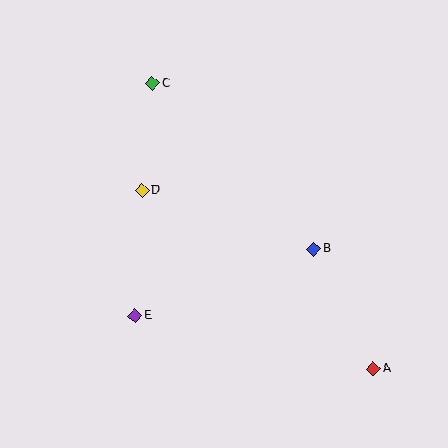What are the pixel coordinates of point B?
Point B is at (314, 249).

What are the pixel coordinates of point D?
Point D is at (142, 190).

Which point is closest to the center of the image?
Point D at (142, 190) is closest to the center.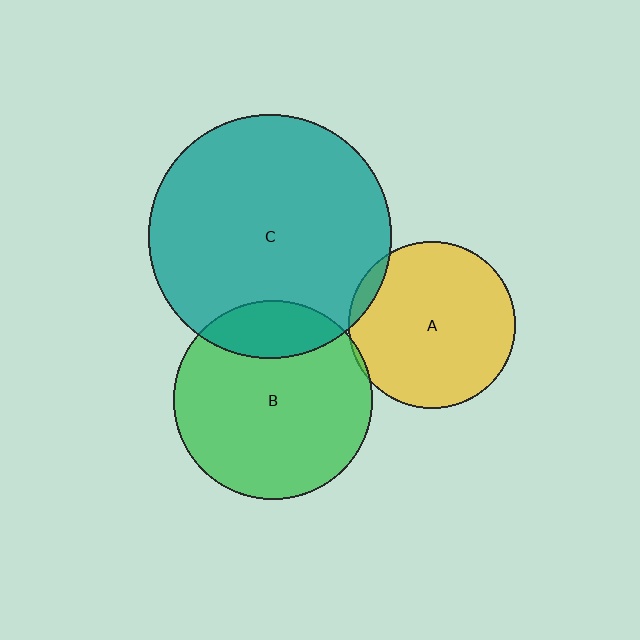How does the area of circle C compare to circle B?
Approximately 1.5 times.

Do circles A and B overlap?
Yes.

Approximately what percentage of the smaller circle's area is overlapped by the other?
Approximately 5%.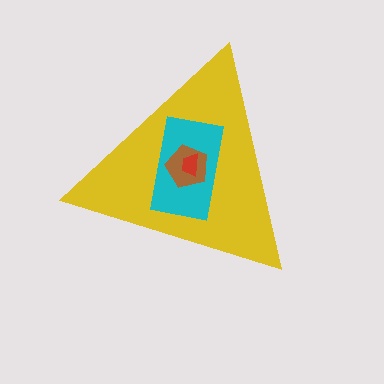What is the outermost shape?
The yellow triangle.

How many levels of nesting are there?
4.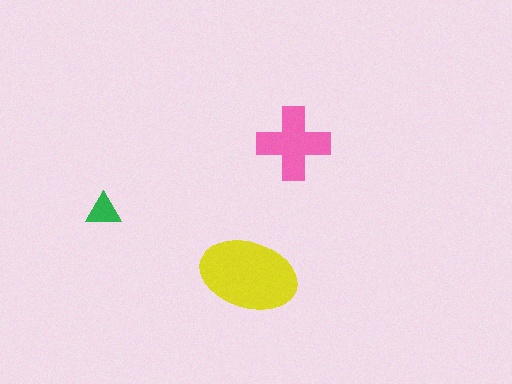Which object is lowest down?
The yellow ellipse is bottommost.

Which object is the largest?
The yellow ellipse.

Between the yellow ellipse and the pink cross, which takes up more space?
The yellow ellipse.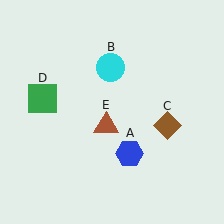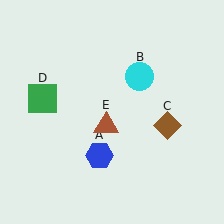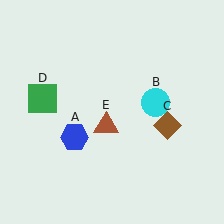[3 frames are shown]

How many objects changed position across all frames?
2 objects changed position: blue hexagon (object A), cyan circle (object B).